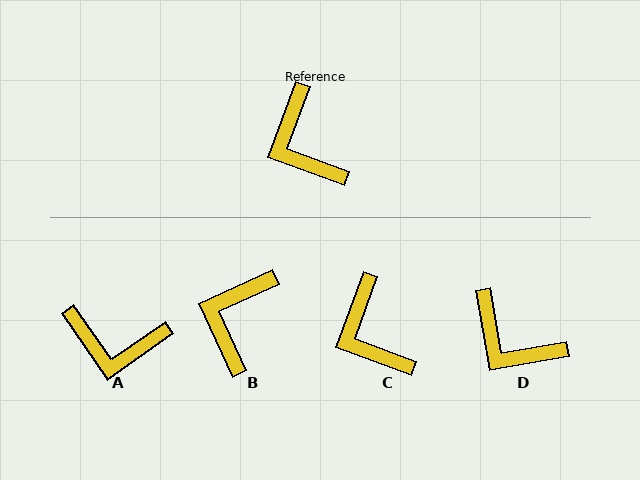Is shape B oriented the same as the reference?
No, it is off by about 46 degrees.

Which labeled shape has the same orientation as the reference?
C.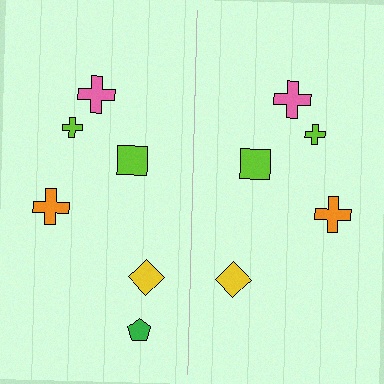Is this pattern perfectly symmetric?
No, the pattern is not perfectly symmetric. A green pentagon is missing from the right side.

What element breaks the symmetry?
A green pentagon is missing from the right side.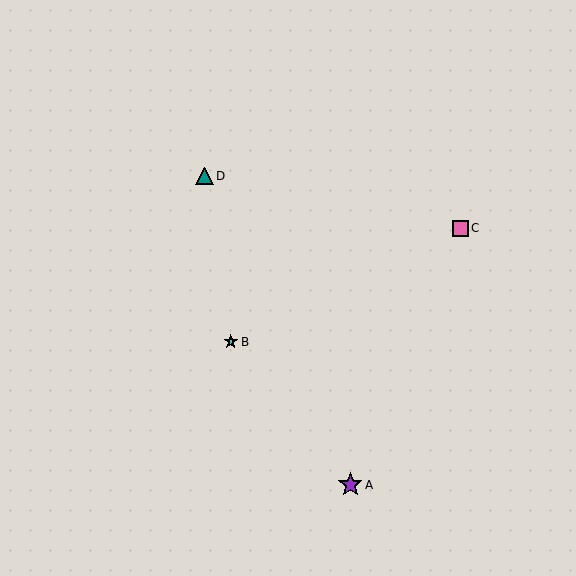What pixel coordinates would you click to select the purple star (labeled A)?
Click at (350, 485) to select the purple star A.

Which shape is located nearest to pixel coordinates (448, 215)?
The pink square (labeled C) at (460, 228) is nearest to that location.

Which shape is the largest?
The purple star (labeled A) is the largest.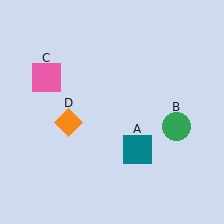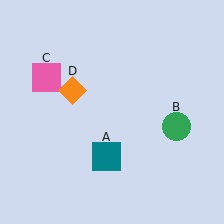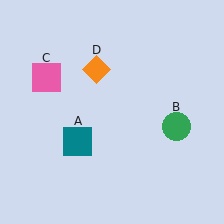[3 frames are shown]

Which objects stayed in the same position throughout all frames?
Green circle (object B) and pink square (object C) remained stationary.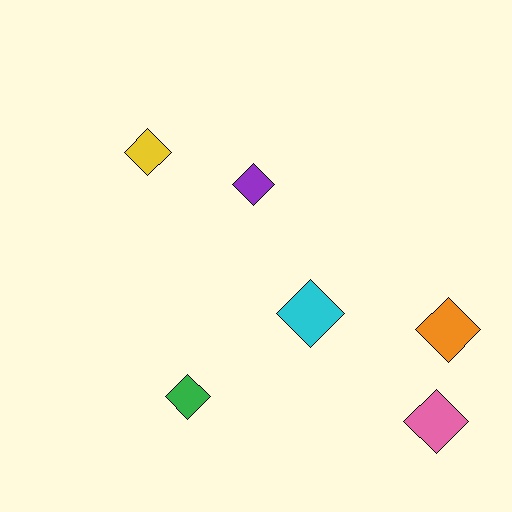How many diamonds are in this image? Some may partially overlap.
There are 6 diamonds.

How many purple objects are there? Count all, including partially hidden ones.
There is 1 purple object.